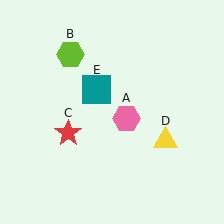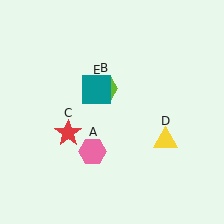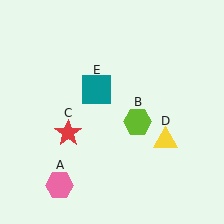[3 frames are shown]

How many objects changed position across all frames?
2 objects changed position: pink hexagon (object A), lime hexagon (object B).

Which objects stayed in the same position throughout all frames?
Red star (object C) and yellow triangle (object D) and teal square (object E) remained stationary.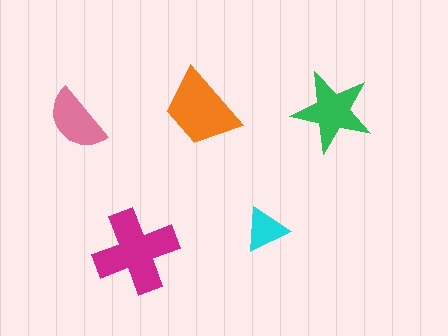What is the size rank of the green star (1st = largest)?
3rd.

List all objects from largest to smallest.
The magenta cross, the orange trapezoid, the green star, the pink semicircle, the cyan triangle.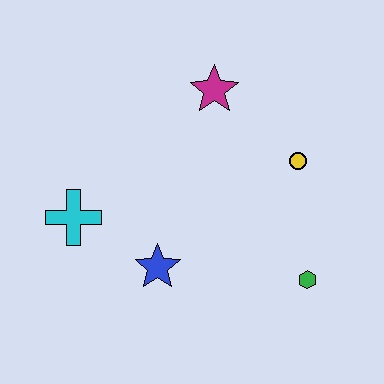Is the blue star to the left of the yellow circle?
Yes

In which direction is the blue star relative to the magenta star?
The blue star is below the magenta star.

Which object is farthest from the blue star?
The magenta star is farthest from the blue star.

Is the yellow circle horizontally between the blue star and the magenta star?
No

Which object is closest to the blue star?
The cyan cross is closest to the blue star.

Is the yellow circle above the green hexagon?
Yes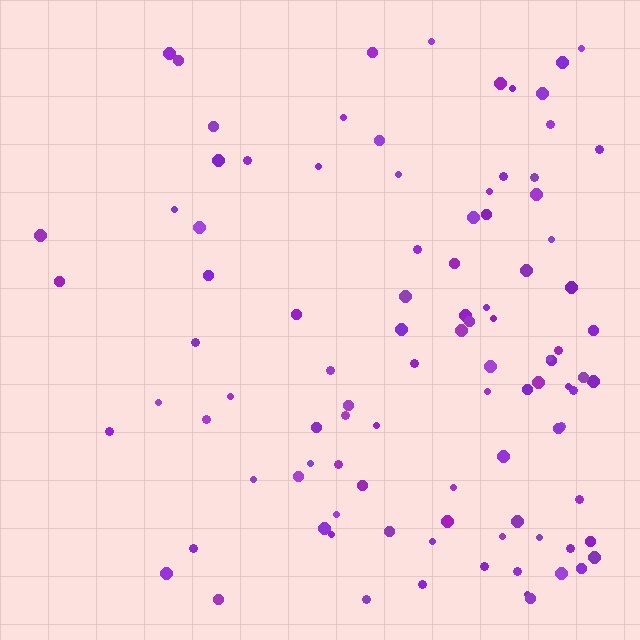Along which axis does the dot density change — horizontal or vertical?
Horizontal.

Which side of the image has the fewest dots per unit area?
The left.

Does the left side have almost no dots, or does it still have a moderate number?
Still a moderate number, just noticeably fewer than the right.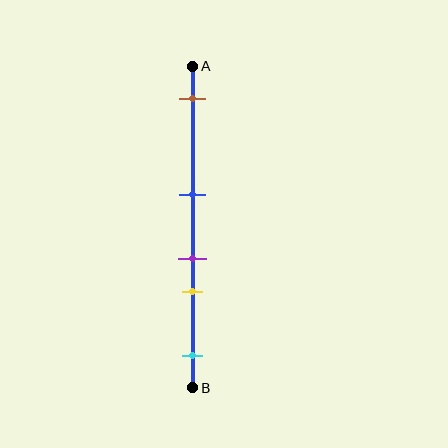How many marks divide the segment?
There are 5 marks dividing the segment.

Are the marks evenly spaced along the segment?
No, the marks are not evenly spaced.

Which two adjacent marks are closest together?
The purple and yellow marks are the closest adjacent pair.